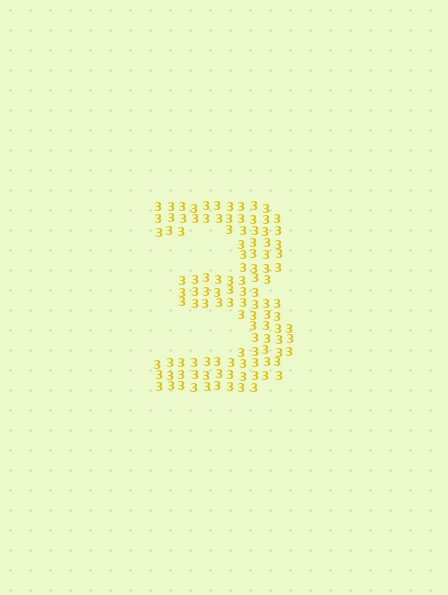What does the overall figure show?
The overall figure shows the digit 3.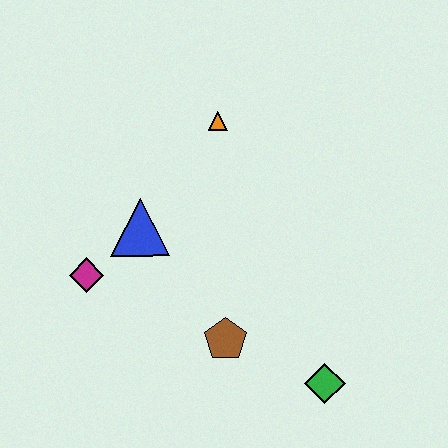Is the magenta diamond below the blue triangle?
Yes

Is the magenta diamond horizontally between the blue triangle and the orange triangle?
No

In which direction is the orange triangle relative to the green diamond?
The orange triangle is above the green diamond.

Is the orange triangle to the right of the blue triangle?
Yes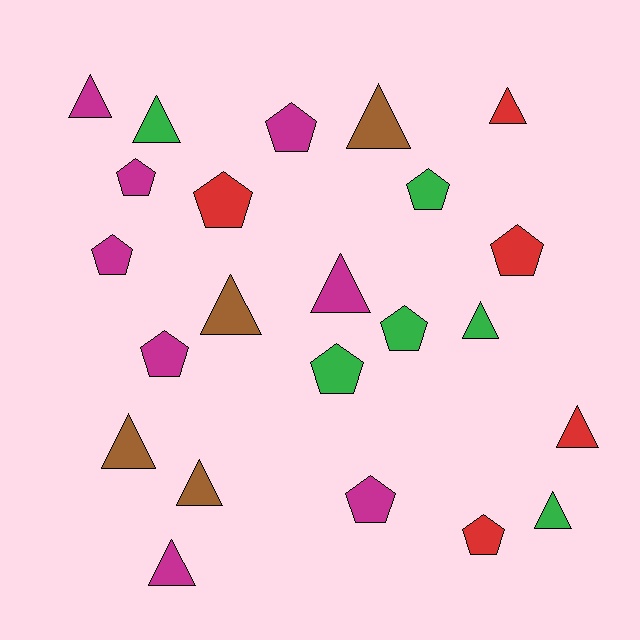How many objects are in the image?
There are 23 objects.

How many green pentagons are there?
There are 3 green pentagons.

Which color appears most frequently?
Magenta, with 8 objects.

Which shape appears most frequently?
Triangle, with 12 objects.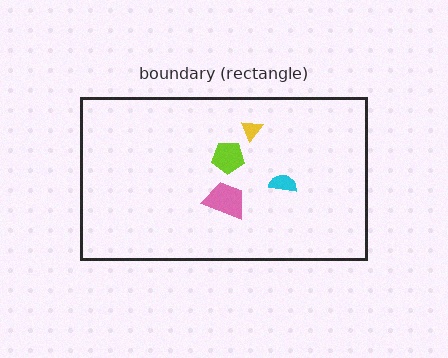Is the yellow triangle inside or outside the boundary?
Inside.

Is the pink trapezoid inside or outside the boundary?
Inside.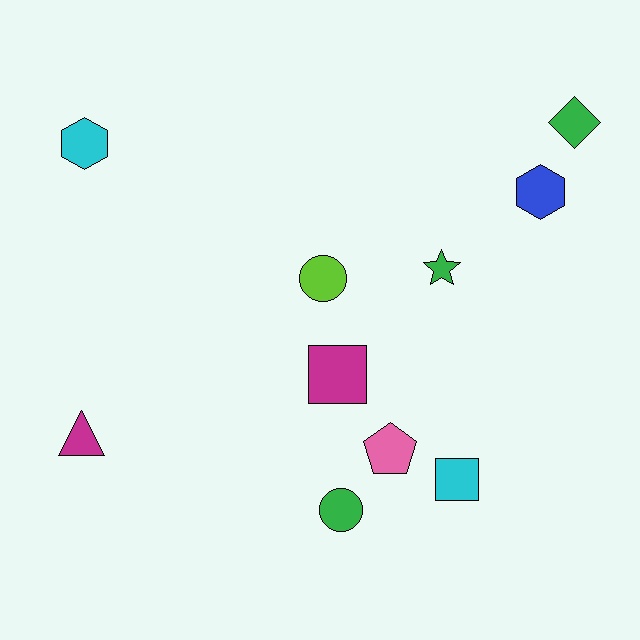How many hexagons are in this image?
There are 2 hexagons.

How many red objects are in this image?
There are no red objects.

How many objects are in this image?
There are 10 objects.